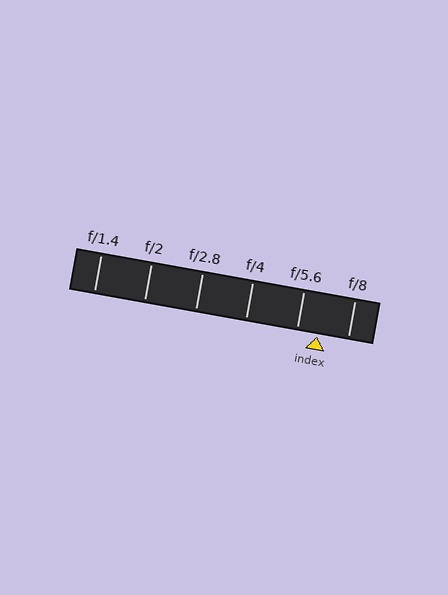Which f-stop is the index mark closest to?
The index mark is closest to f/5.6.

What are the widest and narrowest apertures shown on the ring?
The widest aperture shown is f/1.4 and the narrowest is f/8.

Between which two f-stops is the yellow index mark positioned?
The index mark is between f/5.6 and f/8.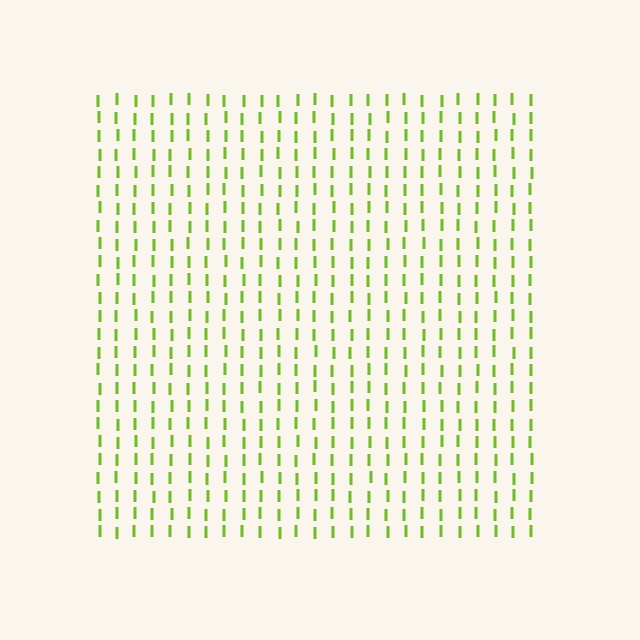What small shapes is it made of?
It is made of small letter I's.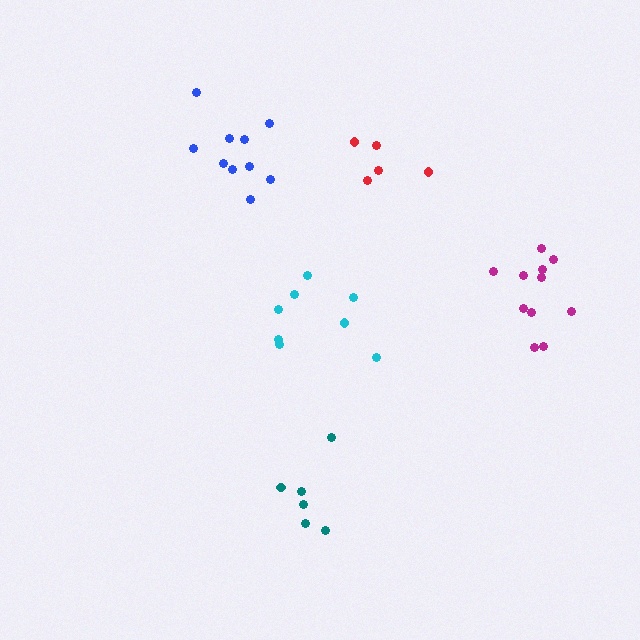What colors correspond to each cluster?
The clusters are colored: cyan, teal, blue, red, magenta.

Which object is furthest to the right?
The magenta cluster is rightmost.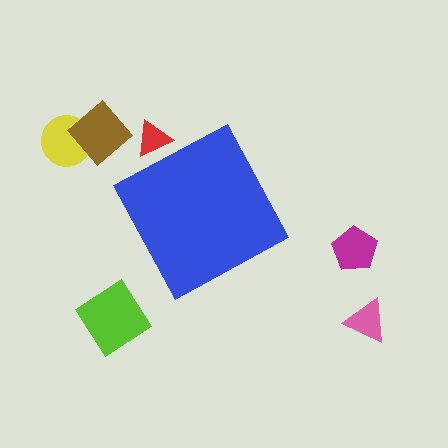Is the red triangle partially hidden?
Yes, the red triangle is partially hidden behind the blue diamond.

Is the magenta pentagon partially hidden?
No, the magenta pentagon is fully visible.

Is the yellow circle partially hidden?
No, the yellow circle is fully visible.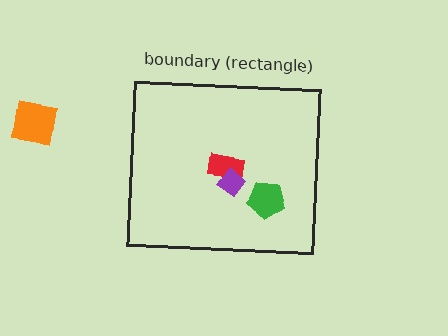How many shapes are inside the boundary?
3 inside, 1 outside.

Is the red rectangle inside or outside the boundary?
Inside.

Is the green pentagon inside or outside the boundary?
Inside.